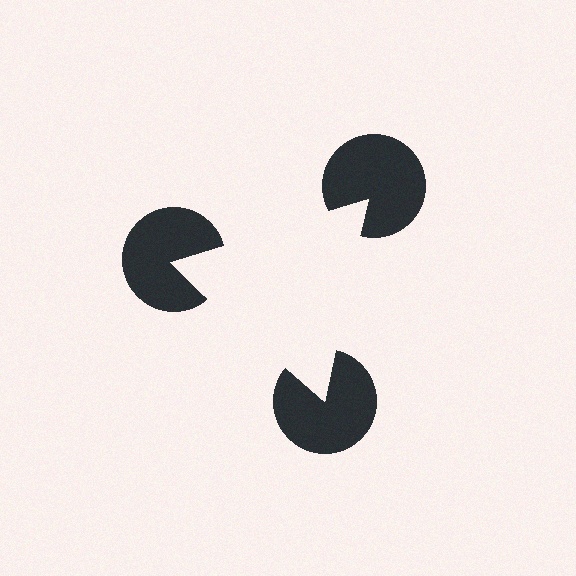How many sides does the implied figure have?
3 sides.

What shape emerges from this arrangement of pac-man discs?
An illusory triangle — its edges are inferred from the aligned wedge cuts in the pac-man discs, not physically drawn.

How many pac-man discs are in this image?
There are 3 — one at each vertex of the illusory triangle.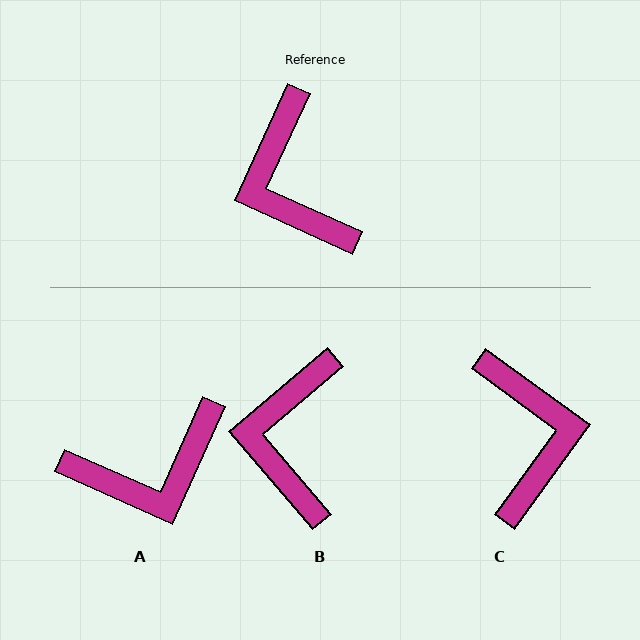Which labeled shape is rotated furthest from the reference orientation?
C, about 168 degrees away.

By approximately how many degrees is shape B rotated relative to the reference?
Approximately 25 degrees clockwise.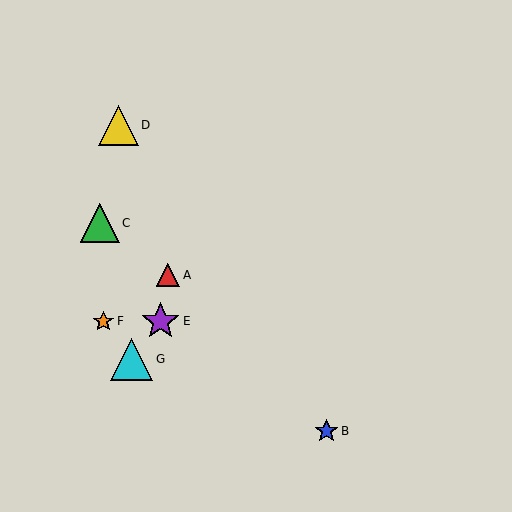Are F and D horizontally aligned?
No, F is at y≈321 and D is at y≈125.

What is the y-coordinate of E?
Object E is at y≈321.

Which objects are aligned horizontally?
Objects E, F are aligned horizontally.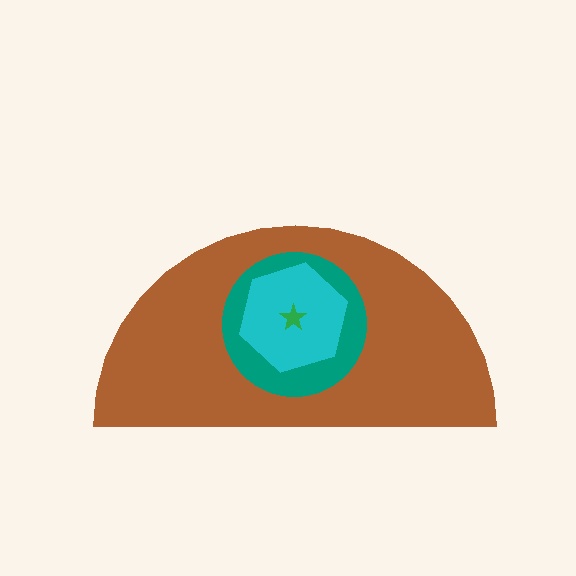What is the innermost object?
The green star.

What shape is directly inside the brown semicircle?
The teal circle.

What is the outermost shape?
The brown semicircle.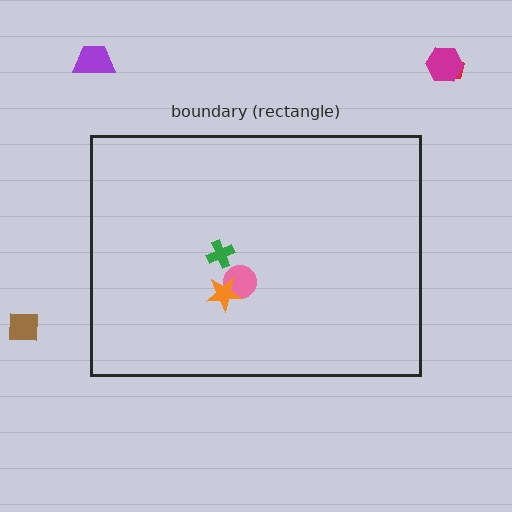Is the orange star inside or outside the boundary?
Inside.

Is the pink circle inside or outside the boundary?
Inside.